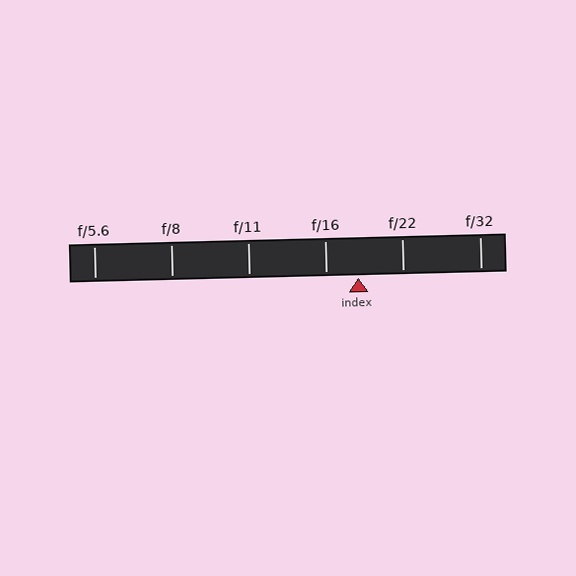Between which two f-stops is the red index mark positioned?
The index mark is between f/16 and f/22.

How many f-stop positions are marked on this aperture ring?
There are 6 f-stop positions marked.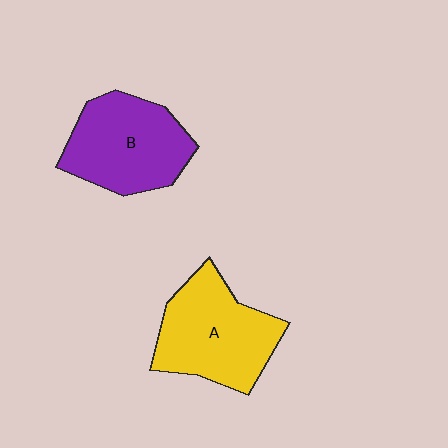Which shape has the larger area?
Shape A (yellow).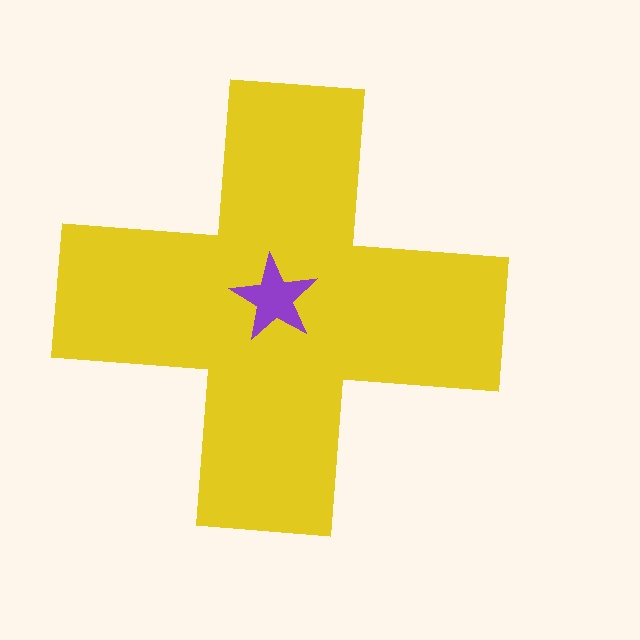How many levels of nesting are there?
2.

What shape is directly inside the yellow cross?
The purple star.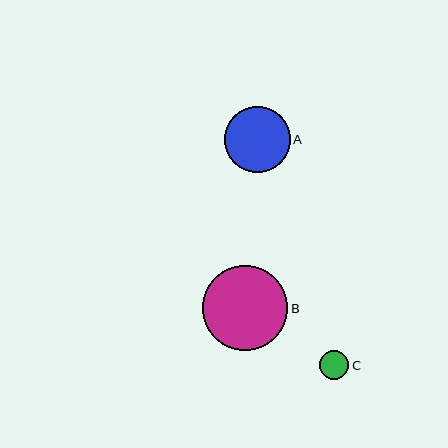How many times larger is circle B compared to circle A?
Circle B is approximately 1.3 times the size of circle A.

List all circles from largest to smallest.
From largest to smallest: B, A, C.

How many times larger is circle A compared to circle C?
Circle A is approximately 2.3 times the size of circle C.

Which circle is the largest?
Circle B is the largest with a size of approximately 85 pixels.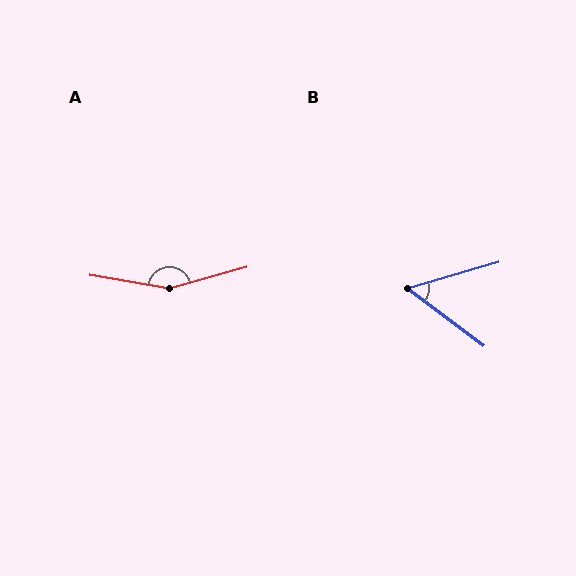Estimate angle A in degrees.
Approximately 155 degrees.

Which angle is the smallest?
B, at approximately 53 degrees.